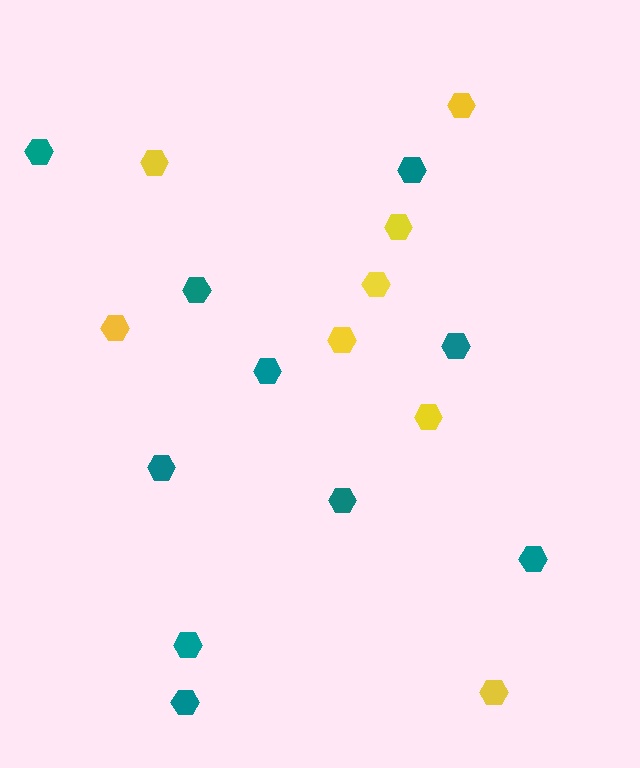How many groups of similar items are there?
There are 2 groups: one group of teal hexagons (10) and one group of yellow hexagons (8).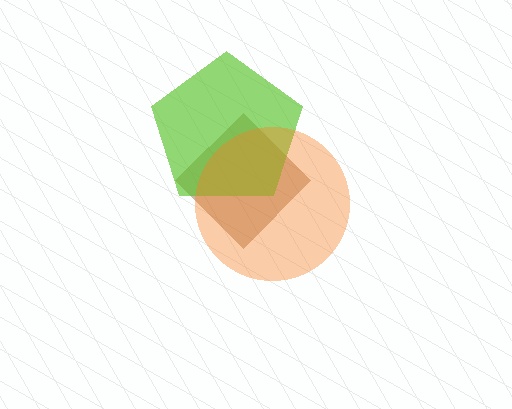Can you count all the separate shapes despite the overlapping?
Yes, there are 3 separate shapes.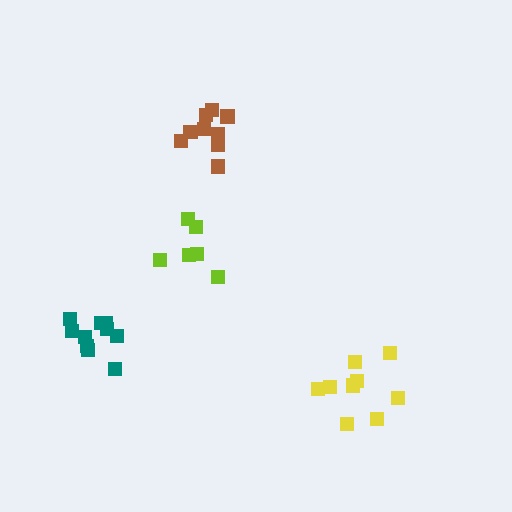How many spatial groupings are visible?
There are 4 spatial groupings.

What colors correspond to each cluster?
The clusters are colored: teal, lime, yellow, brown.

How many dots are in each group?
Group 1: 10 dots, Group 2: 6 dots, Group 3: 9 dots, Group 4: 10 dots (35 total).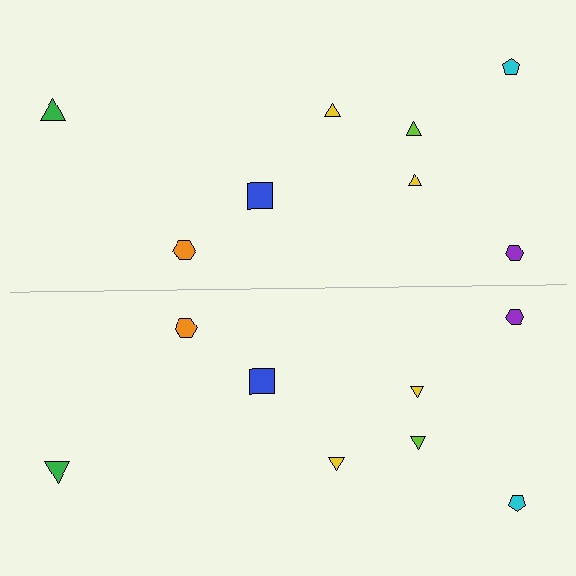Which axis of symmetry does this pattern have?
The pattern has a horizontal axis of symmetry running through the center of the image.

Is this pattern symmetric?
Yes, this pattern has bilateral (reflection) symmetry.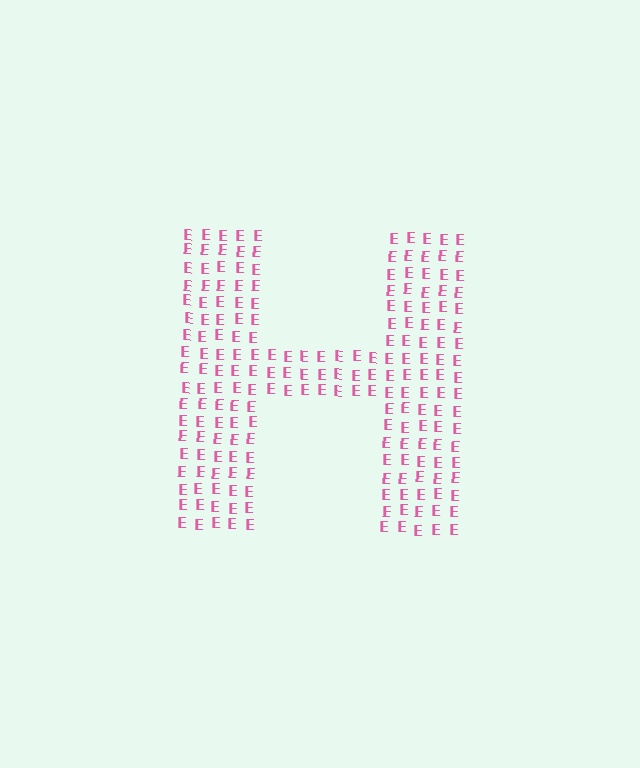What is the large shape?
The large shape is the letter H.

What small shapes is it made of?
It is made of small letter E's.